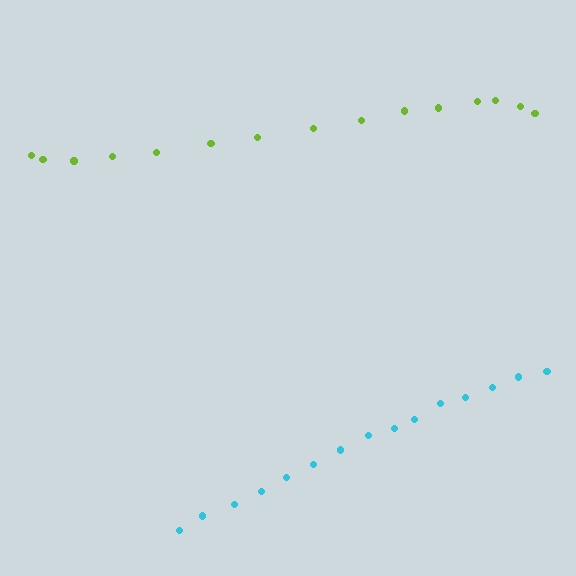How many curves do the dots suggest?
There are 2 distinct paths.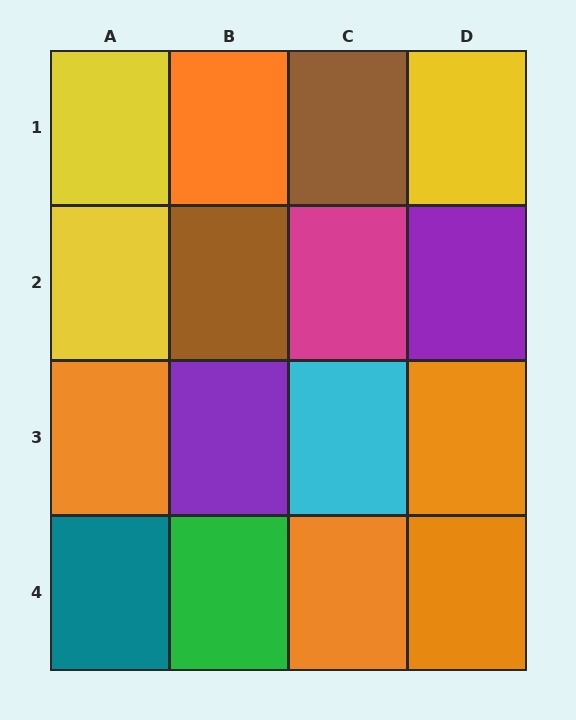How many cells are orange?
5 cells are orange.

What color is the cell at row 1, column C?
Brown.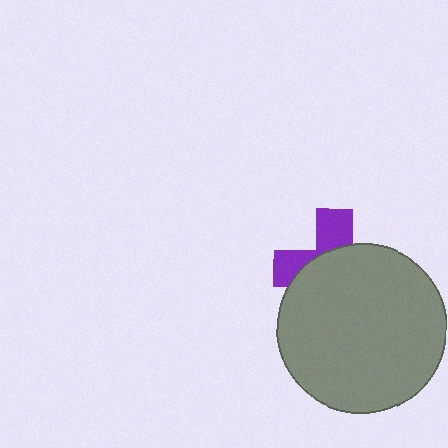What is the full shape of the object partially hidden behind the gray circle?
The partially hidden object is a purple cross.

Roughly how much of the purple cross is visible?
A small part of it is visible (roughly 34%).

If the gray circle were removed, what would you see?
You would see the complete purple cross.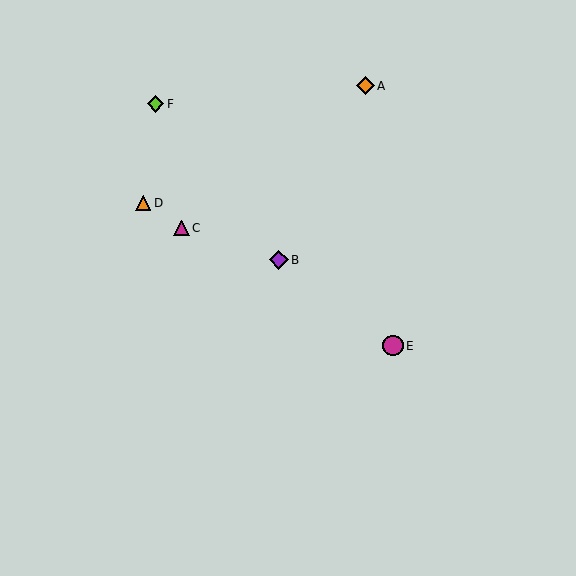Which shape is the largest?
The magenta circle (labeled E) is the largest.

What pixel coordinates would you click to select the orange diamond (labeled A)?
Click at (365, 86) to select the orange diamond A.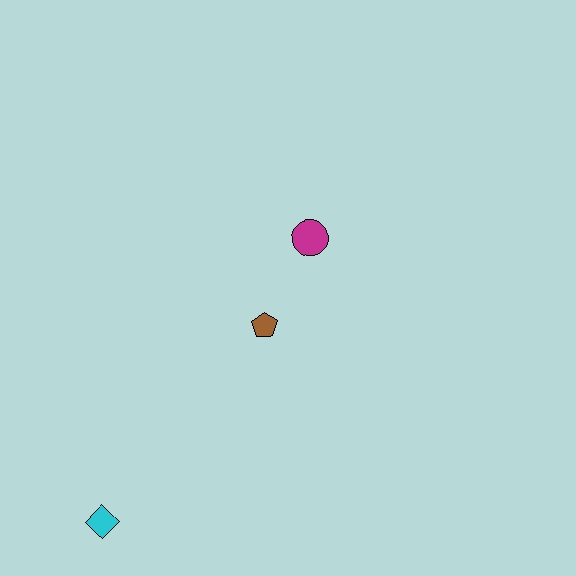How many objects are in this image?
There are 3 objects.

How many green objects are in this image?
There are no green objects.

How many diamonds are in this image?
There is 1 diamond.